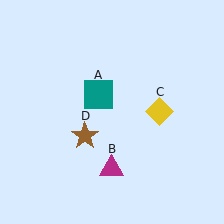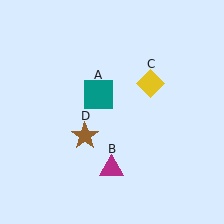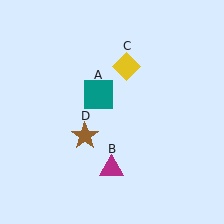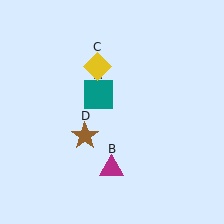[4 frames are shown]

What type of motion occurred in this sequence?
The yellow diamond (object C) rotated counterclockwise around the center of the scene.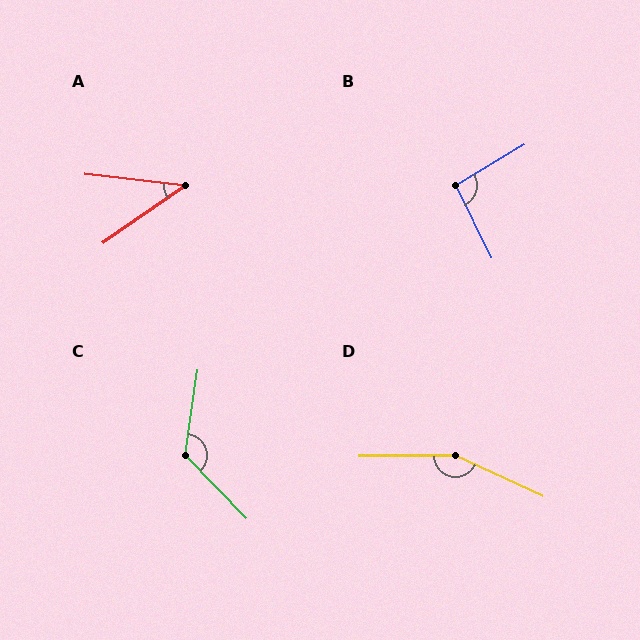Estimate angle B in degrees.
Approximately 95 degrees.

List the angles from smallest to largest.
A (42°), B (95°), C (128°), D (155°).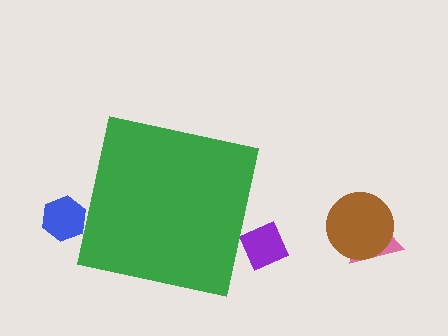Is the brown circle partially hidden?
No, the brown circle is fully visible.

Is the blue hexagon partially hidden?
Yes, the blue hexagon is partially hidden behind the green square.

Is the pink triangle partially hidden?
No, the pink triangle is fully visible.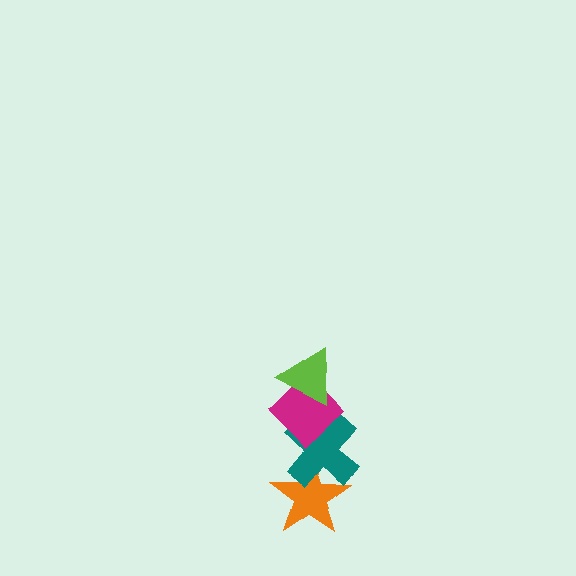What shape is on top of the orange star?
The teal cross is on top of the orange star.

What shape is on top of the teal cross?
The magenta diamond is on top of the teal cross.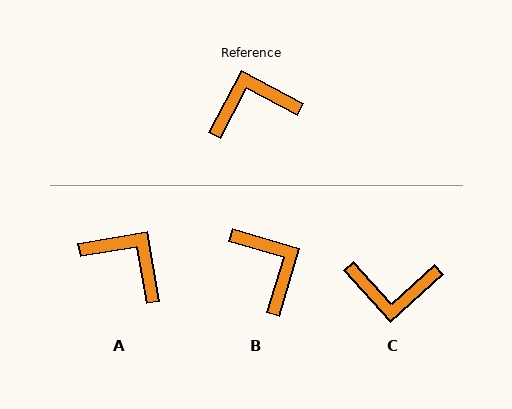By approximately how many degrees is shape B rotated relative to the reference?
Approximately 79 degrees clockwise.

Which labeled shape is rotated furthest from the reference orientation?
C, about 160 degrees away.